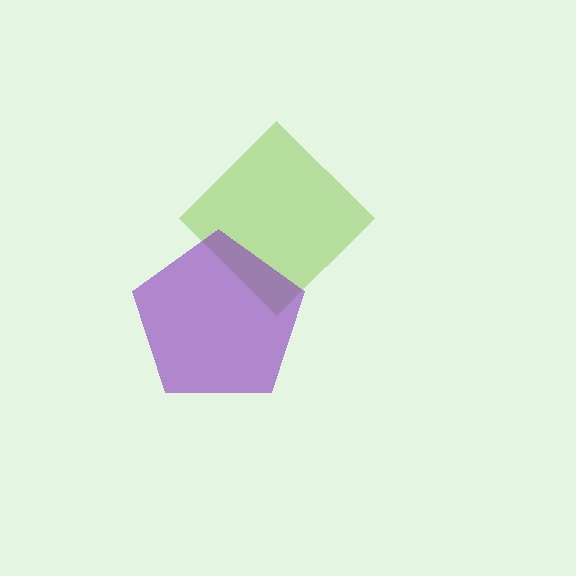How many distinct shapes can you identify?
There are 2 distinct shapes: a lime diamond, a purple pentagon.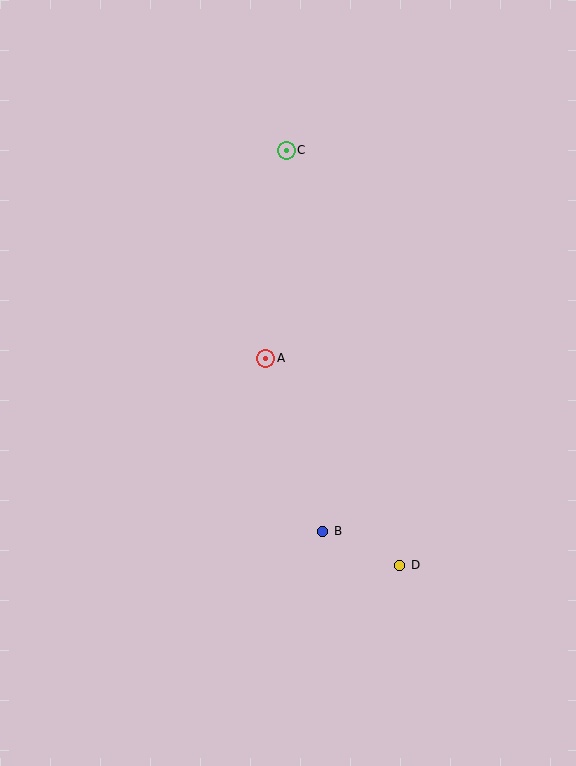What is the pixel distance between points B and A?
The distance between B and A is 182 pixels.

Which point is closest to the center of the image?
Point A at (266, 358) is closest to the center.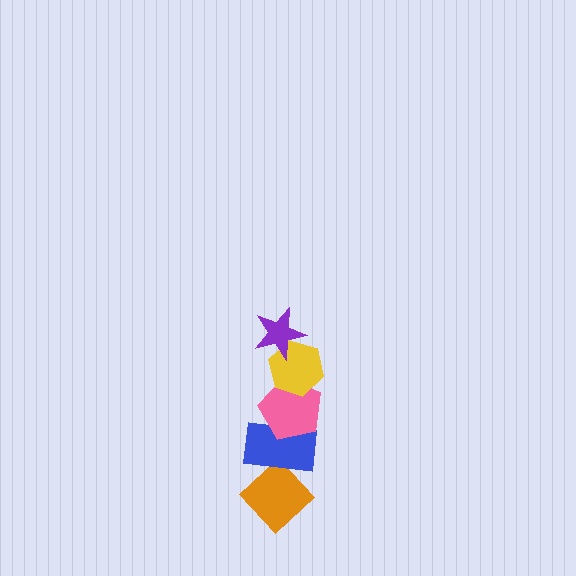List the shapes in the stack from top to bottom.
From top to bottom: the purple star, the yellow hexagon, the pink pentagon, the blue rectangle, the orange diamond.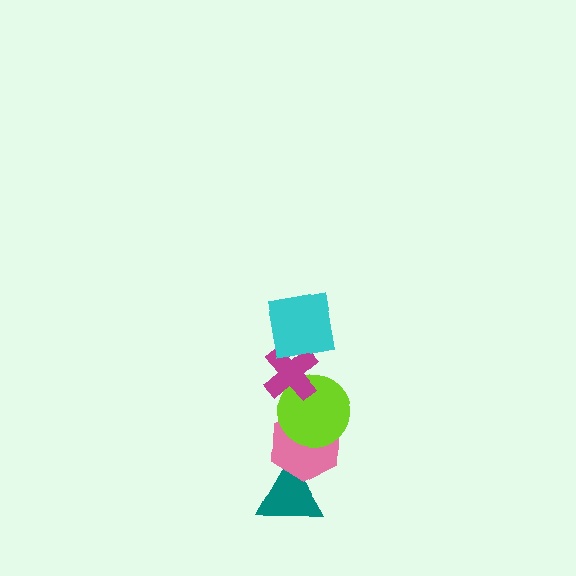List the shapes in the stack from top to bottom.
From top to bottom: the cyan square, the magenta cross, the lime circle, the pink hexagon, the teal triangle.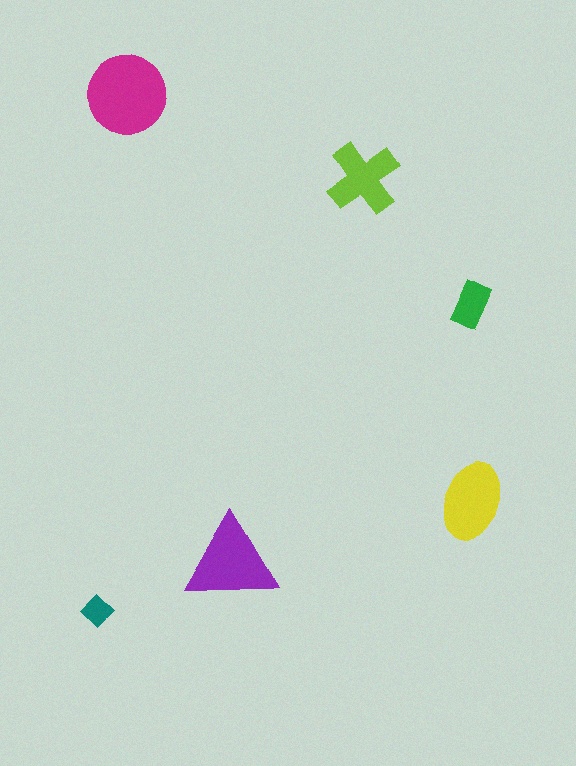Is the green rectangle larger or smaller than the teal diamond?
Larger.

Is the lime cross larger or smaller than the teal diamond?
Larger.